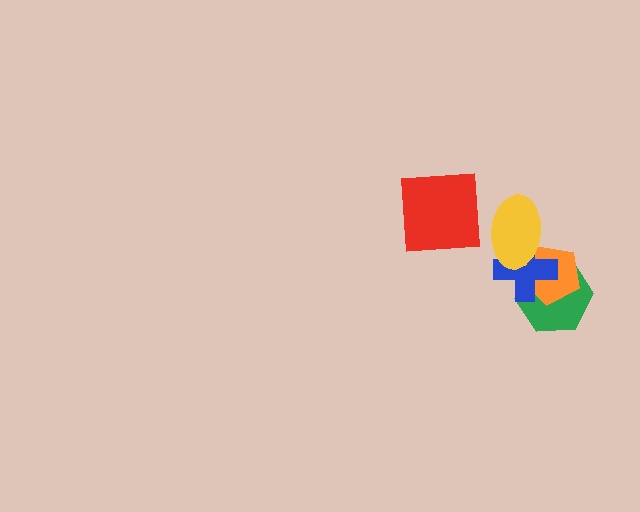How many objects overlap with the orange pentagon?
3 objects overlap with the orange pentagon.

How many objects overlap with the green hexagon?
2 objects overlap with the green hexagon.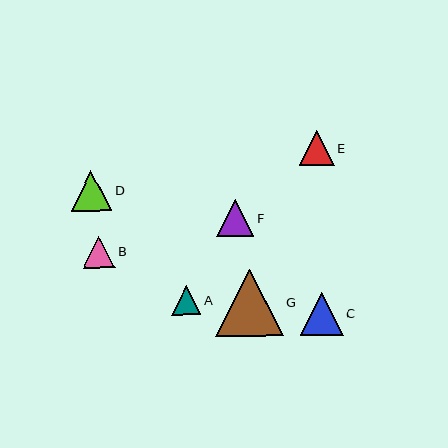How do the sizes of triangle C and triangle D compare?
Triangle C and triangle D are approximately the same size.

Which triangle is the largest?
Triangle G is the largest with a size of approximately 67 pixels.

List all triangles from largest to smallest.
From largest to smallest: G, C, D, F, E, B, A.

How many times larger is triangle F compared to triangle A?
Triangle F is approximately 1.3 times the size of triangle A.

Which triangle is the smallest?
Triangle A is the smallest with a size of approximately 29 pixels.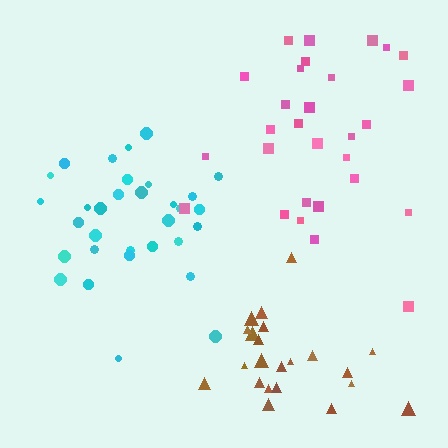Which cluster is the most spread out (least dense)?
Pink.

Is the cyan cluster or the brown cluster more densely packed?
Cyan.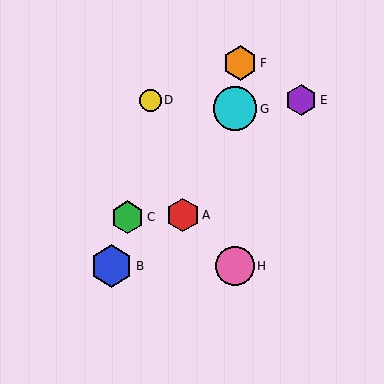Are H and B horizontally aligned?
Yes, both are at y≈266.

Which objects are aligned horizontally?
Objects B, H are aligned horizontally.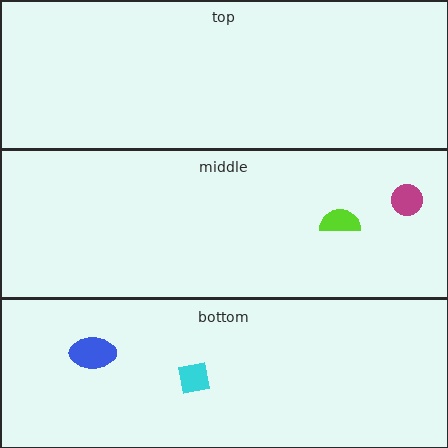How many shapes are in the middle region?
2.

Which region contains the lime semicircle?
The middle region.